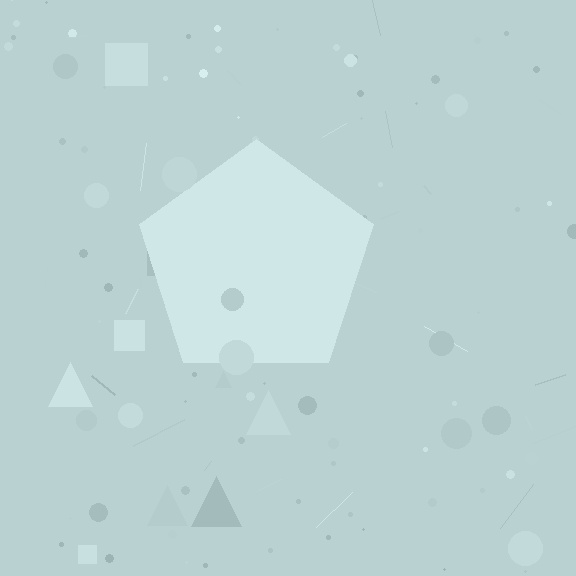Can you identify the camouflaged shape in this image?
The camouflaged shape is a pentagon.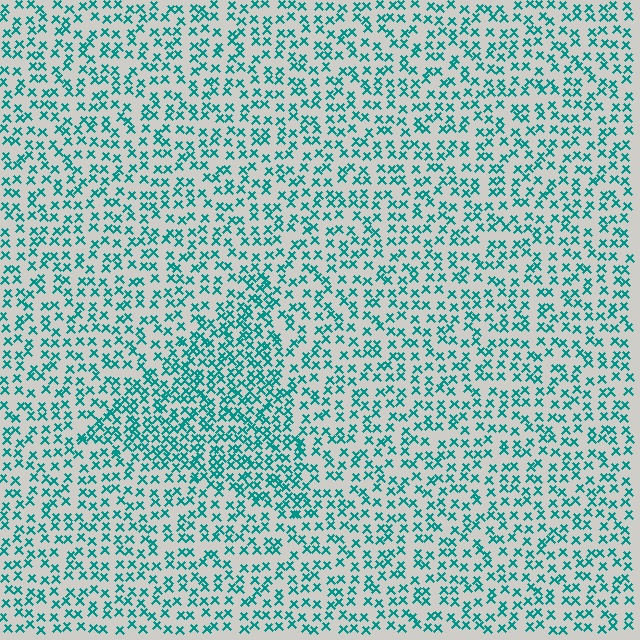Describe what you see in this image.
The image contains small teal elements arranged at two different densities. A triangle-shaped region is visible where the elements are more densely packed than the surrounding area.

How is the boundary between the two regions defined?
The boundary is defined by a change in element density (approximately 1.7x ratio). All elements are the same color, size, and shape.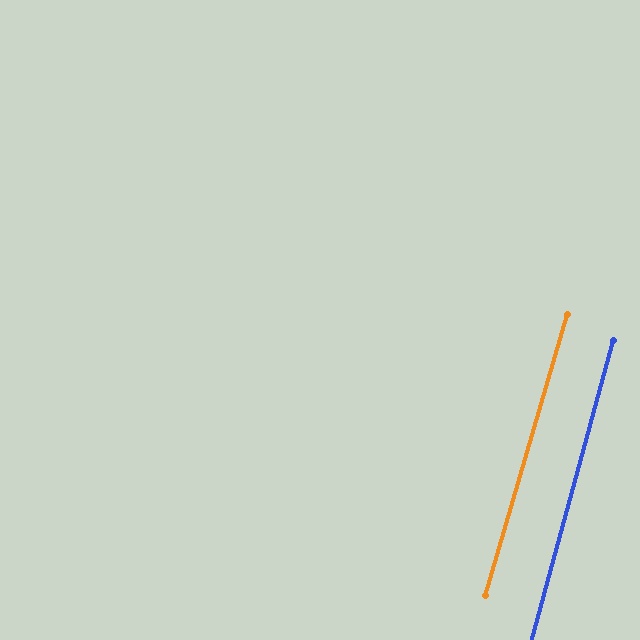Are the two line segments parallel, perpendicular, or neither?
Parallel — their directions differ by only 1.1°.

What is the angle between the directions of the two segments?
Approximately 1 degree.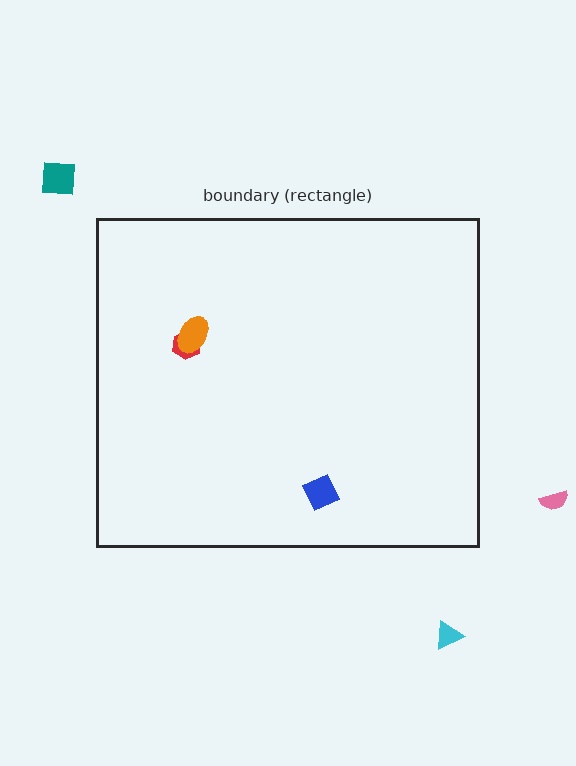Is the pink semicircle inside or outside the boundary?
Outside.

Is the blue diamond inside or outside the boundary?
Inside.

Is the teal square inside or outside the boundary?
Outside.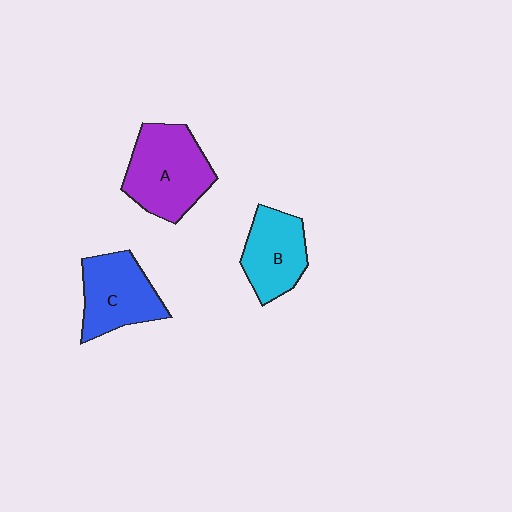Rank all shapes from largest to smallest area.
From largest to smallest: A (purple), C (blue), B (cyan).